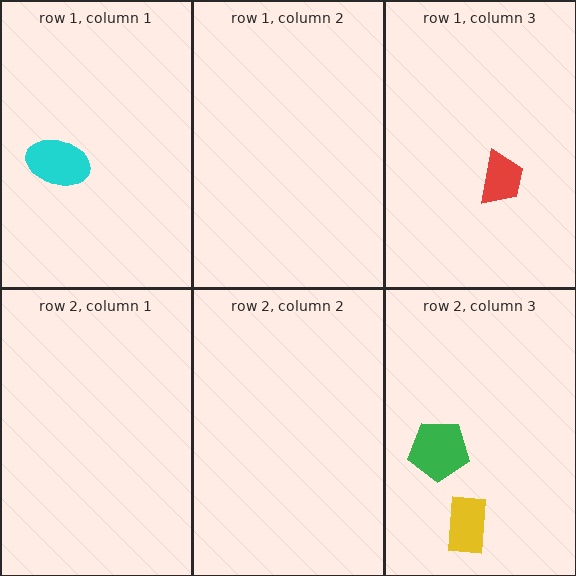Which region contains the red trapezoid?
The row 1, column 3 region.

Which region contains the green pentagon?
The row 2, column 3 region.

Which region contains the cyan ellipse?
The row 1, column 1 region.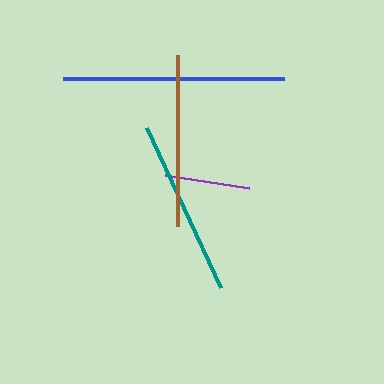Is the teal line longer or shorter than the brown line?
The teal line is longer than the brown line.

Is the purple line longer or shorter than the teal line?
The teal line is longer than the purple line.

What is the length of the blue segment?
The blue segment is approximately 221 pixels long.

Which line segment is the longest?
The blue line is the longest at approximately 221 pixels.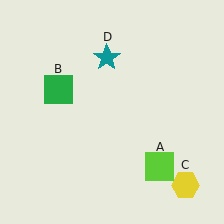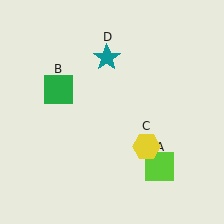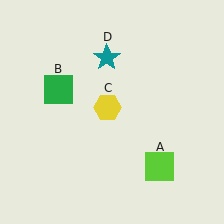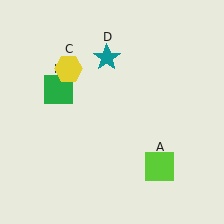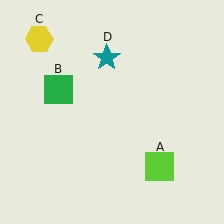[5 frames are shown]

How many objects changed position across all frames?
1 object changed position: yellow hexagon (object C).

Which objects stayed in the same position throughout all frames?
Lime square (object A) and green square (object B) and teal star (object D) remained stationary.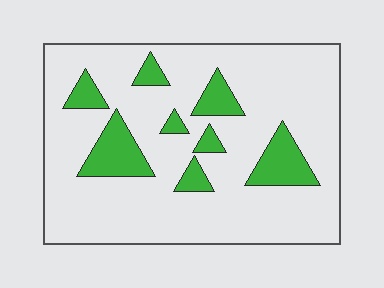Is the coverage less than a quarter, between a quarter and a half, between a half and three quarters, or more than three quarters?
Less than a quarter.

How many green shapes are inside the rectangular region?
8.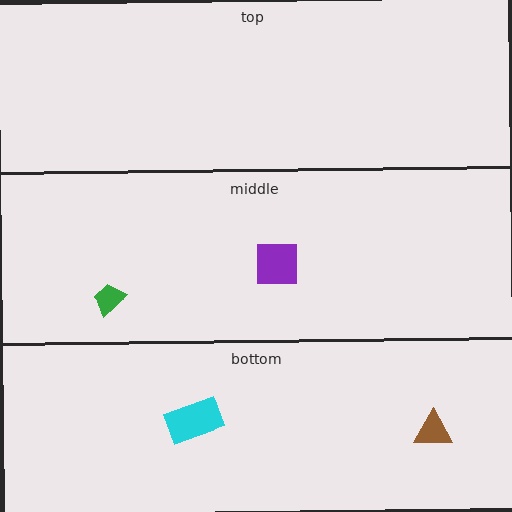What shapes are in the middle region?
The green trapezoid, the purple square.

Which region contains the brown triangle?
The bottom region.